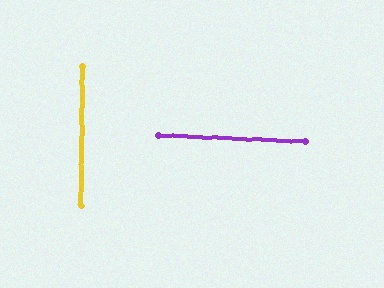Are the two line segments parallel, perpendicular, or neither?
Perpendicular — they meet at approximately 88°.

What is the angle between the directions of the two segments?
Approximately 88 degrees.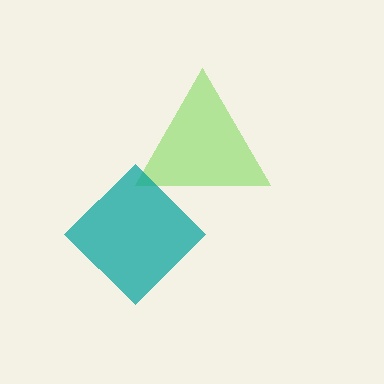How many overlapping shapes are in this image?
There are 2 overlapping shapes in the image.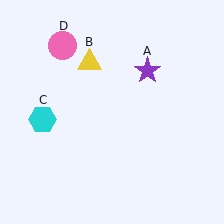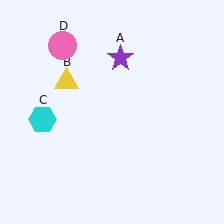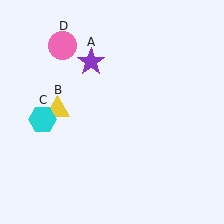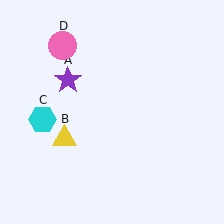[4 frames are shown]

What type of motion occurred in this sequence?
The purple star (object A), yellow triangle (object B) rotated counterclockwise around the center of the scene.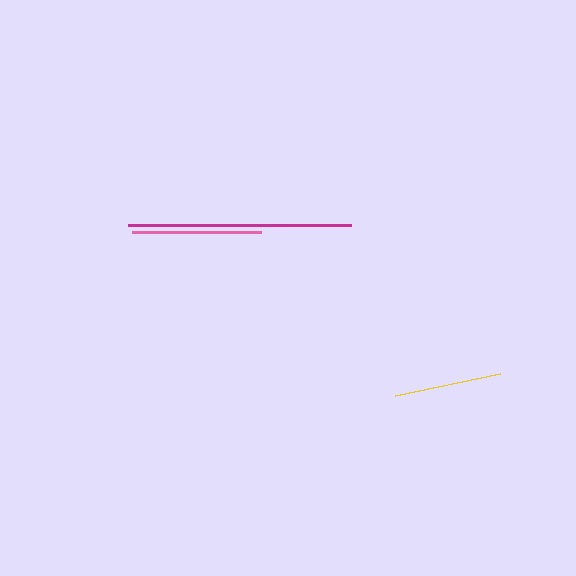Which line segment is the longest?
The magenta line is the longest at approximately 223 pixels.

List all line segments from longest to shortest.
From longest to shortest: magenta, pink, yellow.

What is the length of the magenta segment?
The magenta segment is approximately 223 pixels long.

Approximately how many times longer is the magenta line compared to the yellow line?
The magenta line is approximately 2.1 times the length of the yellow line.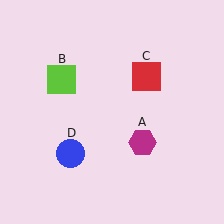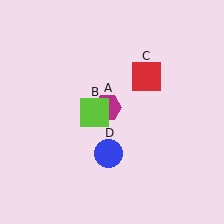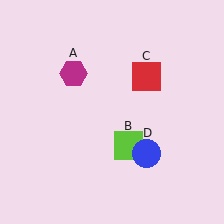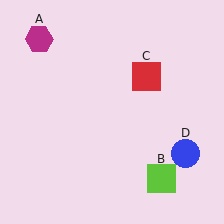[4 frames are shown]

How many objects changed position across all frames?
3 objects changed position: magenta hexagon (object A), lime square (object B), blue circle (object D).